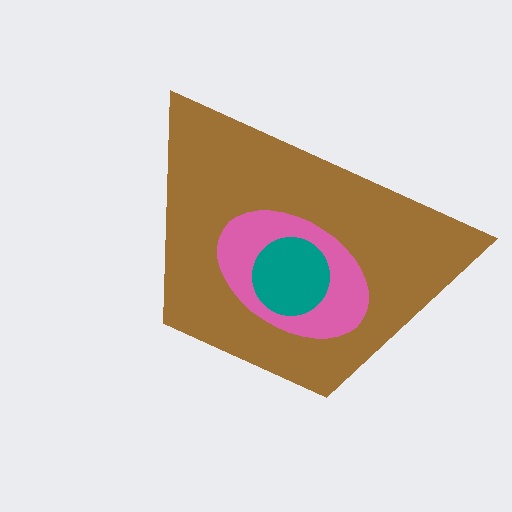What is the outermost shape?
The brown trapezoid.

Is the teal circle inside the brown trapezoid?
Yes.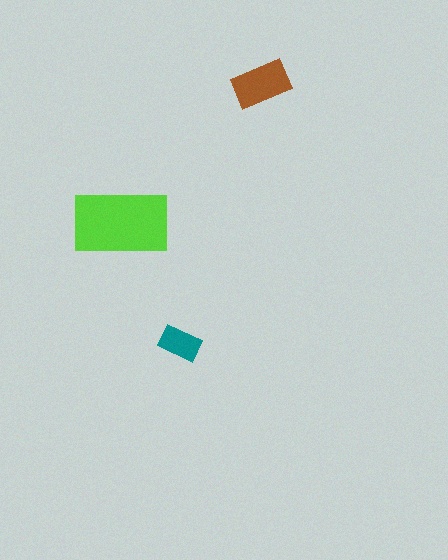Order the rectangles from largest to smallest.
the lime one, the brown one, the teal one.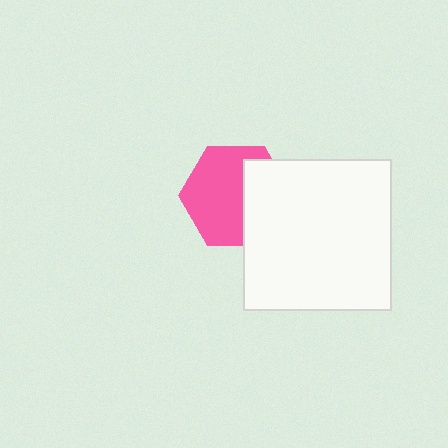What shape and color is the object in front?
The object in front is a white rectangle.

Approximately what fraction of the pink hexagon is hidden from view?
Roughly 37% of the pink hexagon is hidden behind the white rectangle.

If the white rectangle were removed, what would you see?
You would see the complete pink hexagon.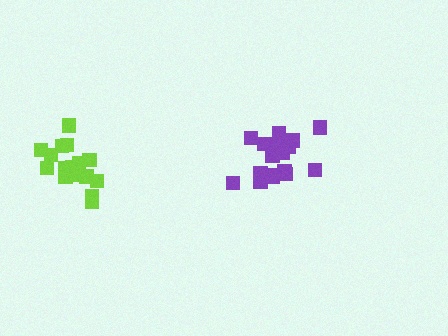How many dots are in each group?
Group 1: 17 dots, Group 2: 18 dots (35 total).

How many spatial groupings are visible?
There are 2 spatial groupings.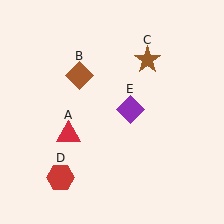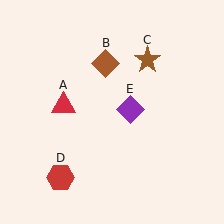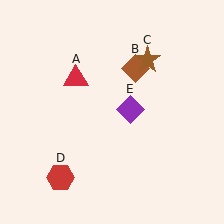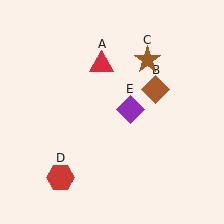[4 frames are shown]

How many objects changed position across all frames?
2 objects changed position: red triangle (object A), brown diamond (object B).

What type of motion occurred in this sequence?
The red triangle (object A), brown diamond (object B) rotated clockwise around the center of the scene.